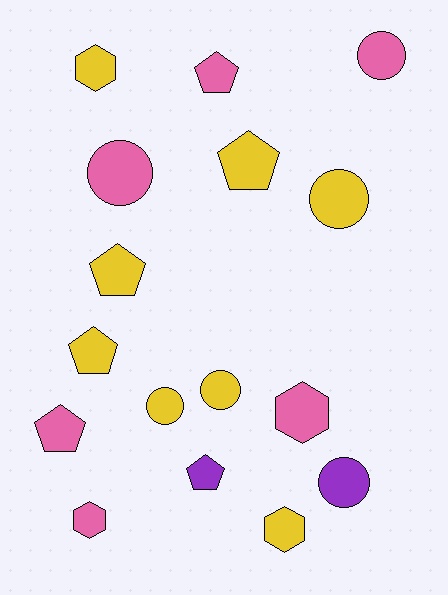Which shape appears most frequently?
Circle, with 6 objects.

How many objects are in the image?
There are 16 objects.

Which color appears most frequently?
Yellow, with 8 objects.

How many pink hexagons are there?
There are 2 pink hexagons.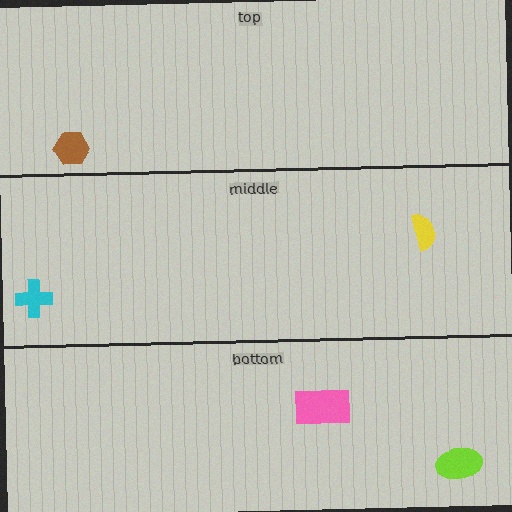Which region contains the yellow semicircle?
The middle region.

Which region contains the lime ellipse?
The bottom region.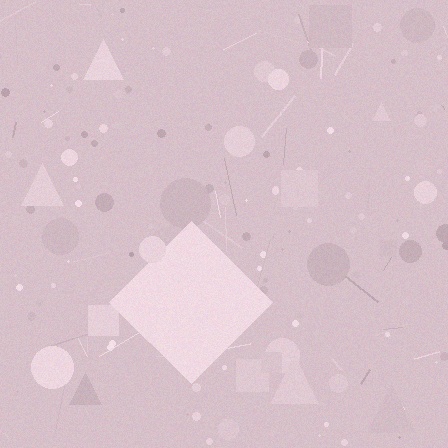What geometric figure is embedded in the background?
A diamond is embedded in the background.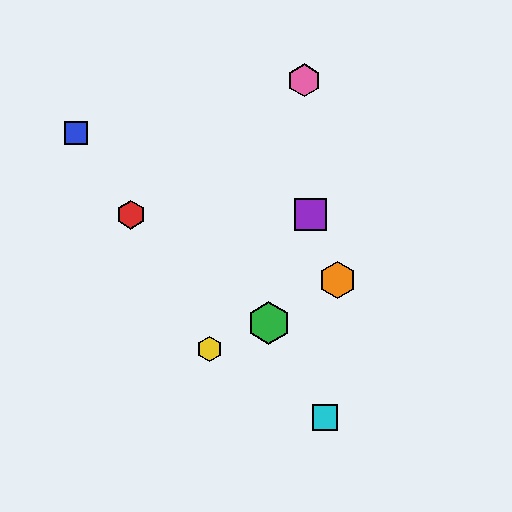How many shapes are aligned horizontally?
2 shapes (the red hexagon, the purple square) are aligned horizontally.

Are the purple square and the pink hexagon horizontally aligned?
No, the purple square is at y≈215 and the pink hexagon is at y≈80.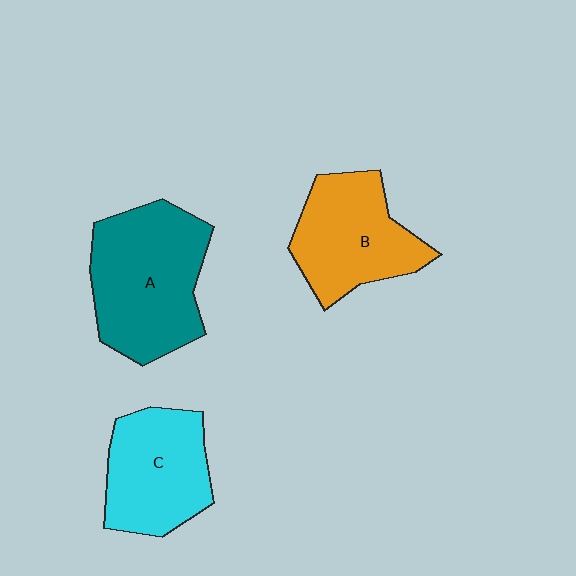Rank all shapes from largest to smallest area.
From largest to smallest: A (teal), B (orange), C (cyan).